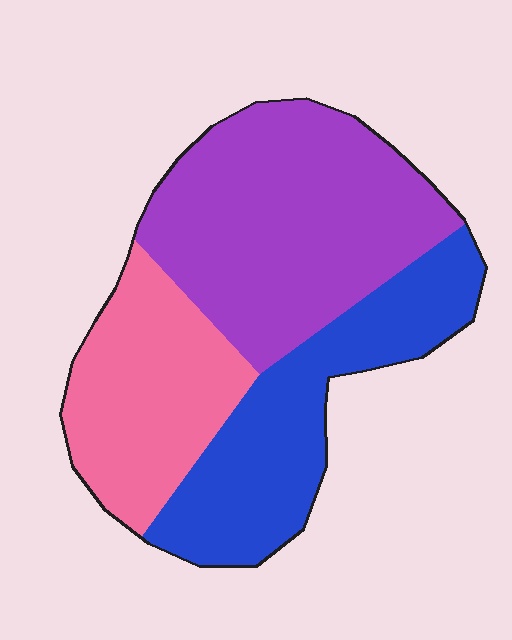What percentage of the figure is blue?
Blue takes up about one third (1/3) of the figure.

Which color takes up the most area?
Purple, at roughly 45%.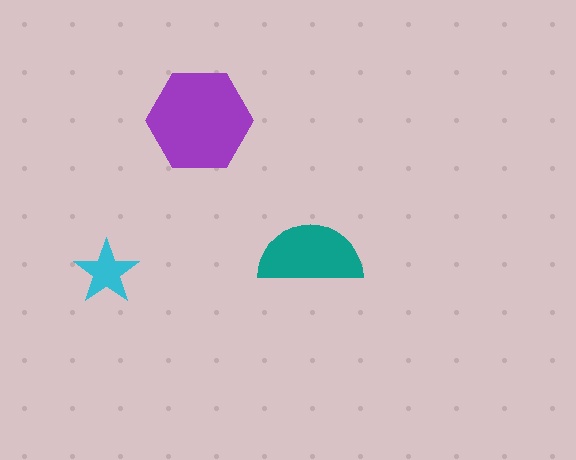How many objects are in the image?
There are 3 objects in the image.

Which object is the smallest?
The cyan star.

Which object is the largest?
The purple hexagon.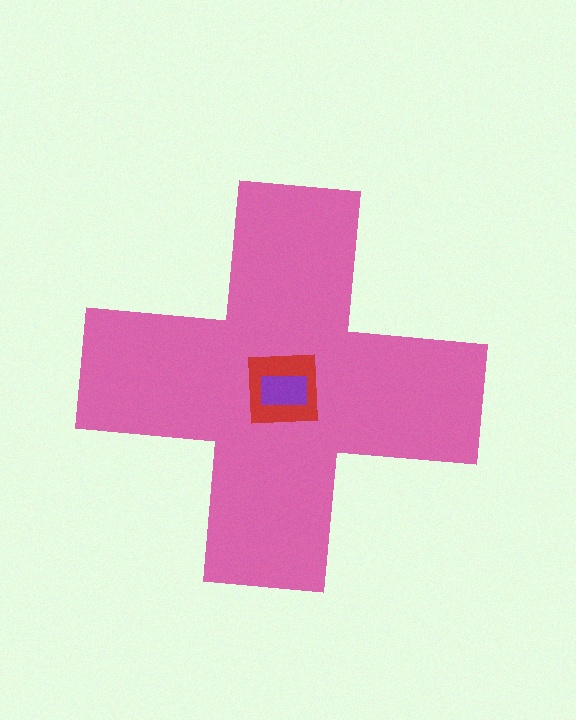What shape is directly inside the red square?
The purple rectangle.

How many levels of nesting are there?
3.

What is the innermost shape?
The purple rectangle.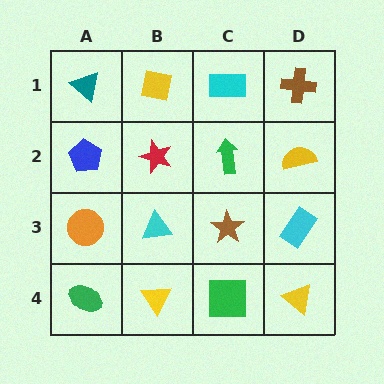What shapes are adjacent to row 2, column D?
A brown cross (row 1, column D), a cyan rectangle (row 3, column D), a green arrow (row 2, column C).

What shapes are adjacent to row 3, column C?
A green arrow (row 2, column C), a green square (row 4, column C), a cyan triangle (row 3, column B), a cyan rectangle (row 3, column D).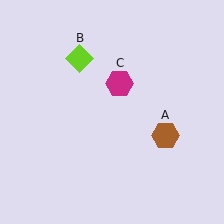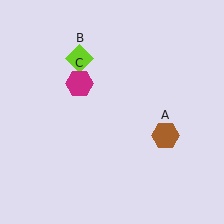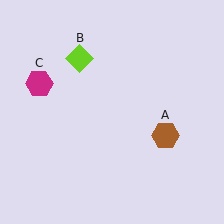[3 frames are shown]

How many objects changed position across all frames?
1 object changed position: magenta hexagon (object C).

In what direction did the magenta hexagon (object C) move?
The magenta hexagon (object C) moved left.